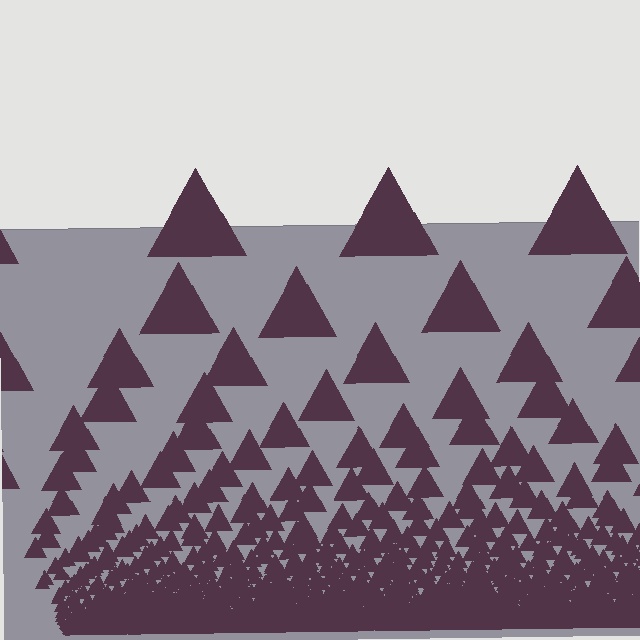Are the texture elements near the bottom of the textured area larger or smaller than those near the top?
Smaller. The gradient is inverted — elements near the bottom are smaller and denser.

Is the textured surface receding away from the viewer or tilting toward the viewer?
The surface appears to tilt toward the viewer. Texture elements get larger and sparser toward the top.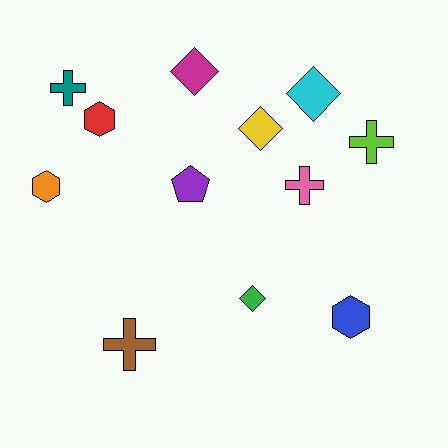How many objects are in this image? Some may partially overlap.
There are 12 objects.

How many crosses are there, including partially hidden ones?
There are 4 crosses.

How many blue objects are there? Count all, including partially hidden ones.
There is 1 blue object.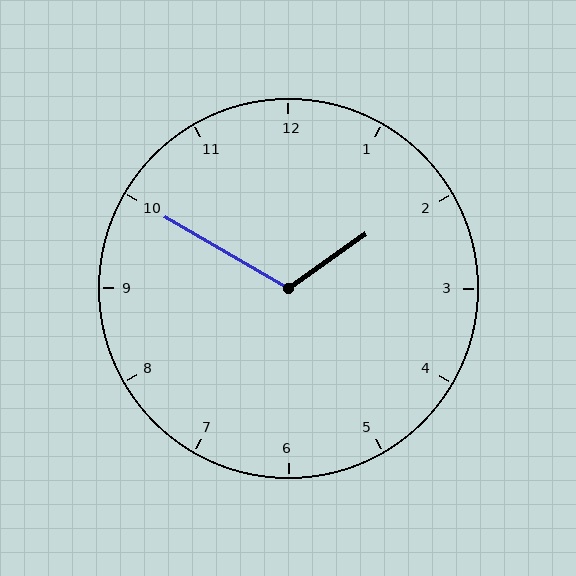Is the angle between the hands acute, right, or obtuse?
It is obtuse.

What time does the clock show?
1:50.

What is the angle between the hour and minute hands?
Approximately 115 degrees.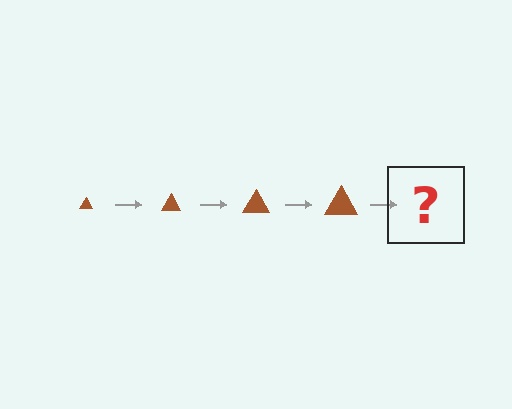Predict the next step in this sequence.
The next step is a brown triangle, larger than the previous one.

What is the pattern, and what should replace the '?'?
The pattern is that the triangle gets progressively larger each step. The '?' should be a brown triangle, larger than the previous one.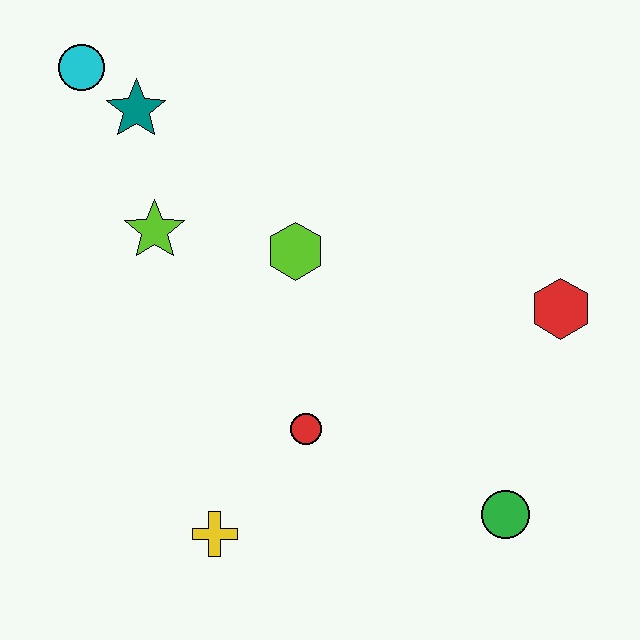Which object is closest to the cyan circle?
The teal star is closest to the cyan circle.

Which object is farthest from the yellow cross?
The cyan circle is farthest from the yellow cross.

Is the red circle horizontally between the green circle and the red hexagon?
No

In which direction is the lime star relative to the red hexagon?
The lime star is to the left of the red hexagon.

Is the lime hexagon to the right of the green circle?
No